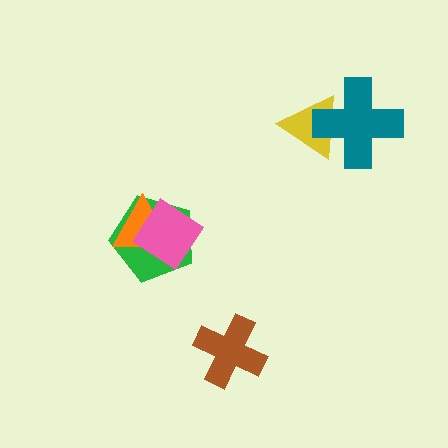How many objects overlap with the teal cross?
1 object overlaps with the teal cross.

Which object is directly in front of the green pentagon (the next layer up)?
The orange triangle is directly in front of the green pentagon.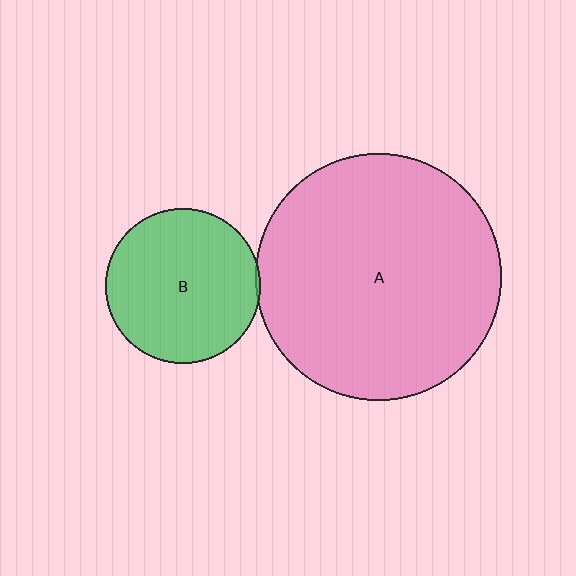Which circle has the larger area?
Circle A (pink).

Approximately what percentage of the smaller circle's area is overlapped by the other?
Approximately 5%.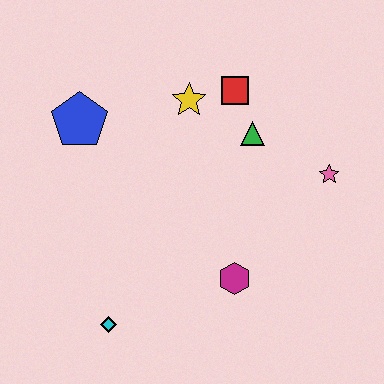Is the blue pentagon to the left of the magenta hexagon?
Yes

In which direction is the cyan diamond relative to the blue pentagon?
The cyan diamond is below the blue pentagon.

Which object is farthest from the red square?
The cyan diamond is farthest from the red square.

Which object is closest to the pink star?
The green triangle is closest to the pink star.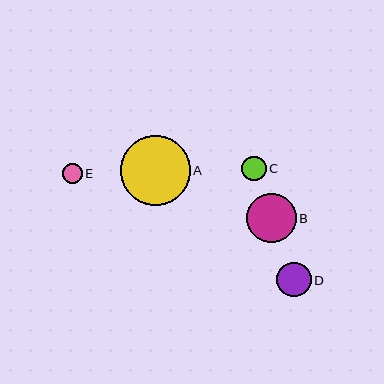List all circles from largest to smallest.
From largest to smallest: A, B, D, C, E.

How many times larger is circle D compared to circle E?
Circle D is approximately 1.7 times the size of circle E.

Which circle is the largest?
Circle A is the largest with a size of approximately 70 pixels.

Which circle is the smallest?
Circle E is the smallest with a size of approximately 20 pixels.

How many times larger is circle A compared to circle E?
Circle A is approximately 3.5 times the size of circle E.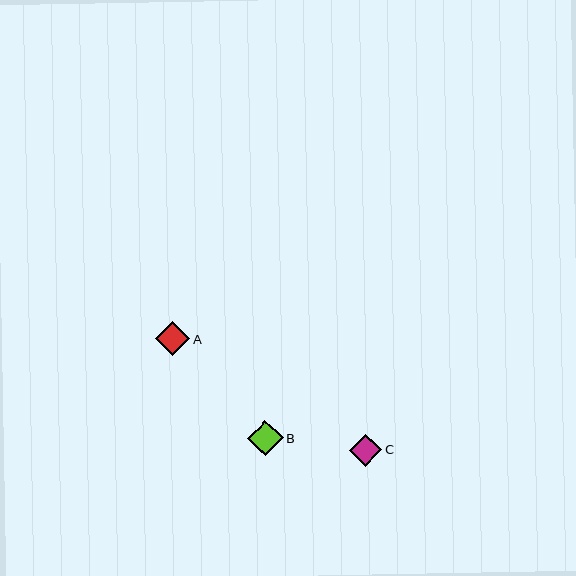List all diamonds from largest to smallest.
From largest to smallest: B, A, C.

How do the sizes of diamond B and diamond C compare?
Diamond B and diamond C are approximately the same size.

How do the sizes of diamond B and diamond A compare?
Diamond B and diamond A are approximately the same size.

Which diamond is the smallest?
Diamond C is the smallest with a size of approximately 32 pixels.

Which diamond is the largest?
Diamond B is the largest with a size of approximately 35 pixels.